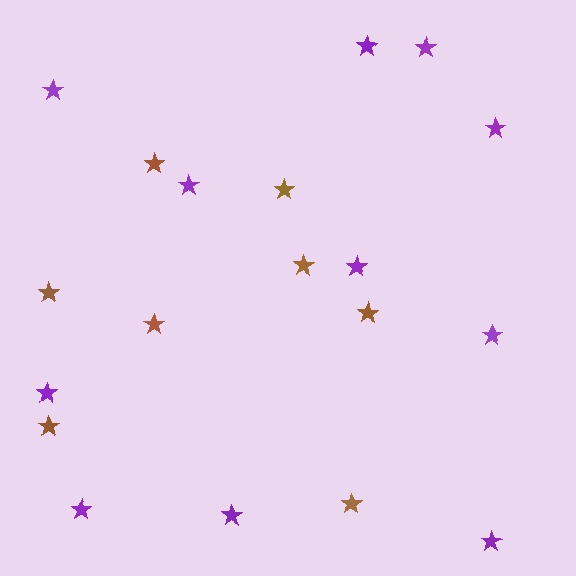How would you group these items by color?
There are 2 groups: one group of brown stars (8) and one group of purple stars (11).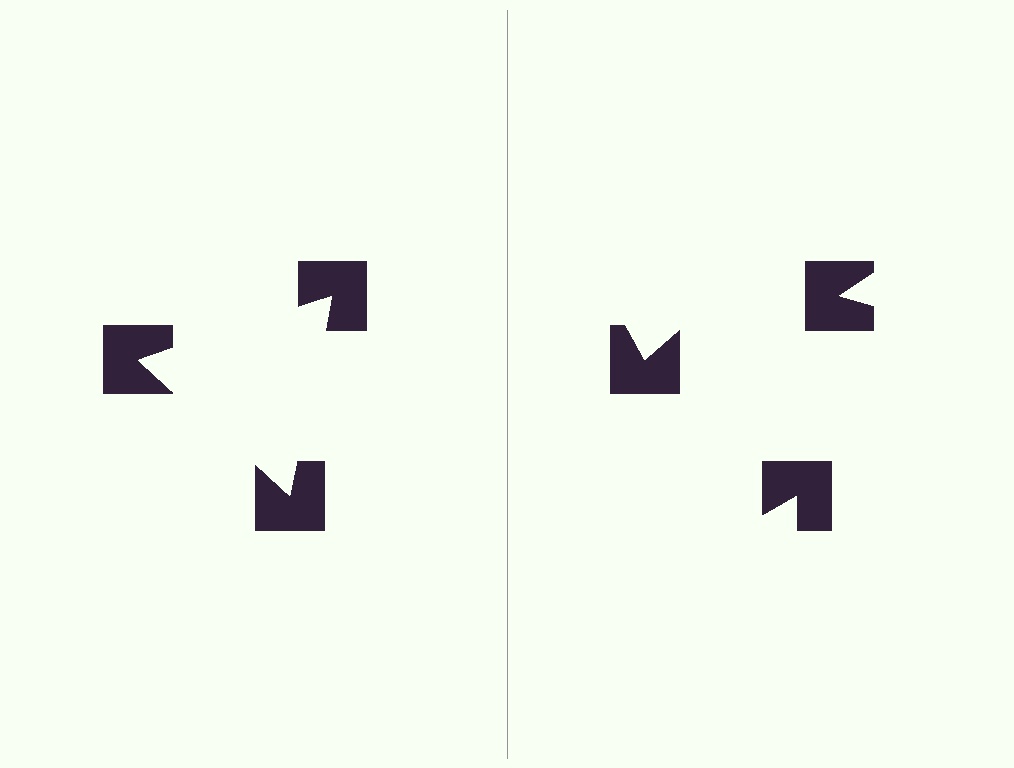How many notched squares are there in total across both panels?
6 — 3 on each side.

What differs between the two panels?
The notched squares are positioned identically on both sides; only the wedge orientations differ. On the left they align to a triangle; on the right they are misaligned.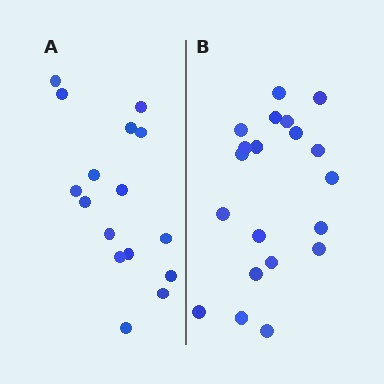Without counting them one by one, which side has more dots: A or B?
Region B (the right region) has more dots.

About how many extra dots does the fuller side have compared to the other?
Region B has about 4 more dots than region A.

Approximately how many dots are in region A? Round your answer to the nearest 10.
About 20 dots. (The exact count is 16, which rounds to 20.)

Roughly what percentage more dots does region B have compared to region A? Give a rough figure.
About 25% more.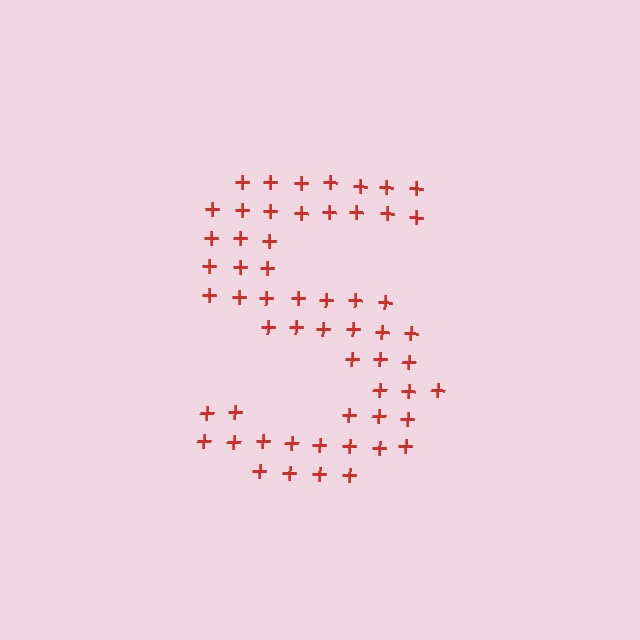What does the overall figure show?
The overall figure shows the letter S.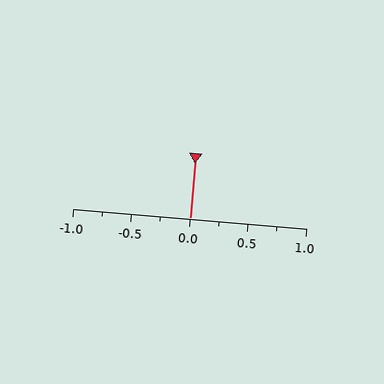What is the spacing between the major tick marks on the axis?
The major ticks are spaced 0.5 apart.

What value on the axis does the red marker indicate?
The marker indicates approximately 0.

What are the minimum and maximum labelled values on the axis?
The axis runs from -1.0 to 1.0.